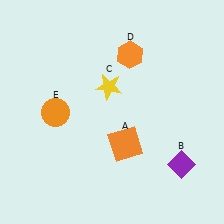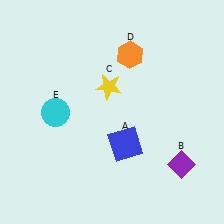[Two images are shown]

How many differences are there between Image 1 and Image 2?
There are 2 differences between the two images.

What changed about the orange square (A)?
In Image 1, A is orange. In Image 2, it changed to blue.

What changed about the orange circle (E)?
In Image 1, E is orange. In Image 2, it changed to cyan.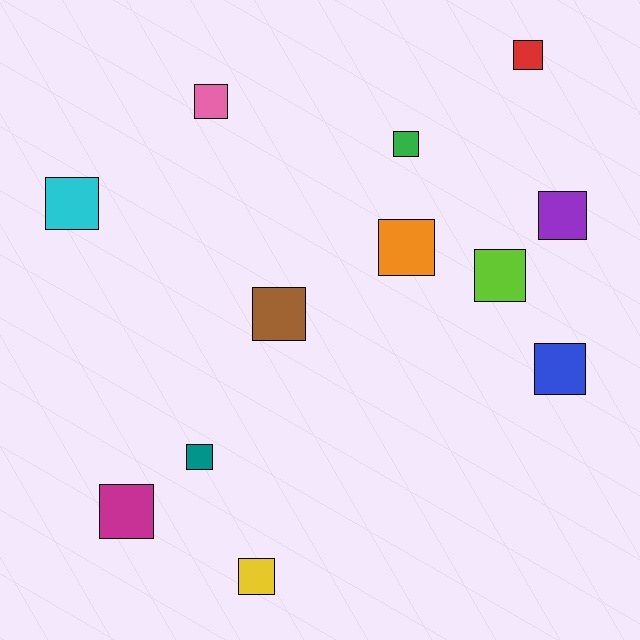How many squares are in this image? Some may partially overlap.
There are 12 squares.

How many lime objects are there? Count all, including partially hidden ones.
There is 1 lime object.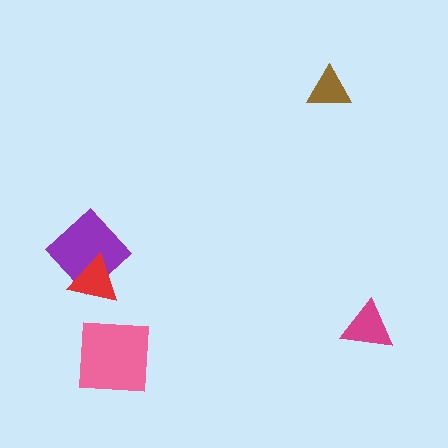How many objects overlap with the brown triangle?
0 objects overlap with the brown triangle.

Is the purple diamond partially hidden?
Yes, it is partially covered by another shape.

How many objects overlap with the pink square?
0 objects overlap with the pink square.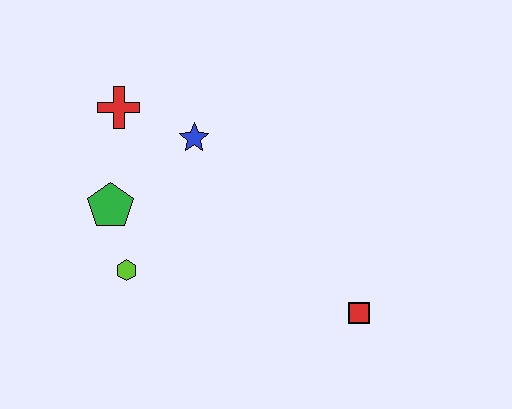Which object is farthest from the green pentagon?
The red square is farthest from the green pentagon.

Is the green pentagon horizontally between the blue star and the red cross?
No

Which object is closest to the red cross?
The blue star is closest to the red cross.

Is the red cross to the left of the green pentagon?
No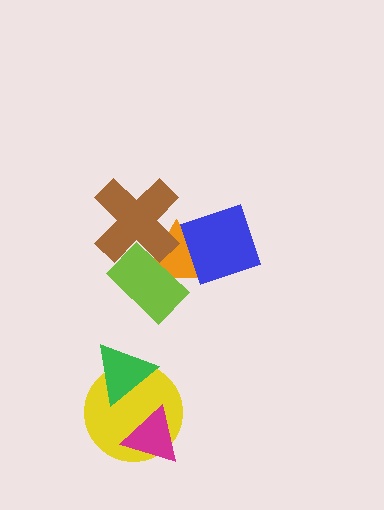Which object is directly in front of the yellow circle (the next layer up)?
The magenta triangle is directly in front of the yellow circle.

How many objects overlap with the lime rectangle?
2 objects overlap with the lime rectangle.